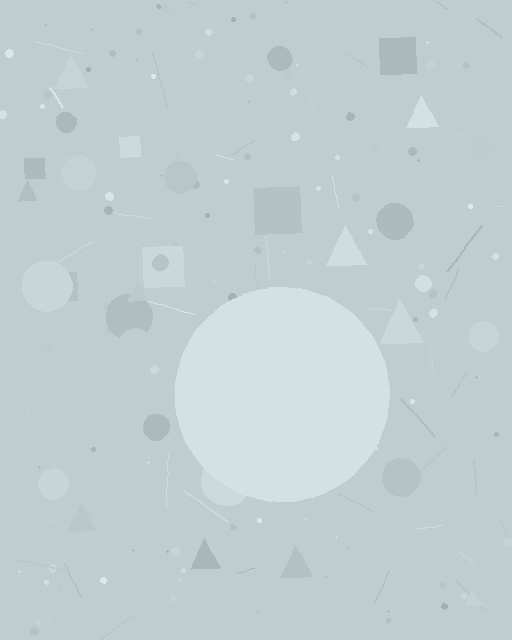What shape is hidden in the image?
A circle is hidden in the image.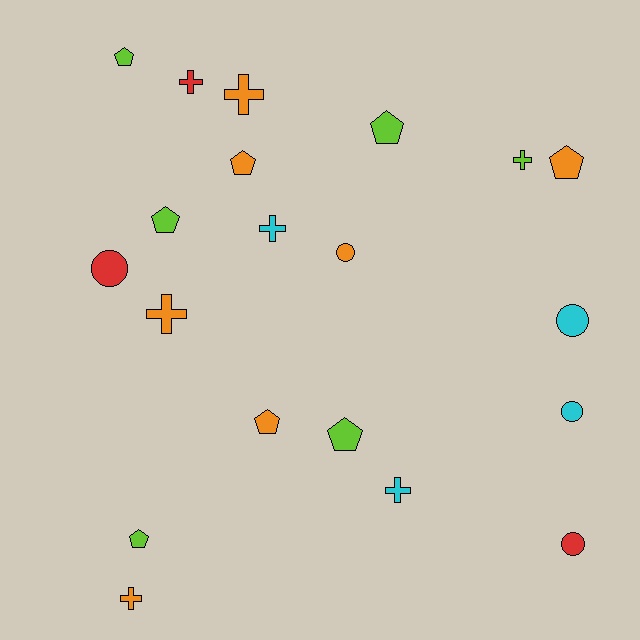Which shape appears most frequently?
Pentagon, with 8 objects.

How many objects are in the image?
There are 20 objects.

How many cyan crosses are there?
There are 2 cyan crosses.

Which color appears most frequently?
Orange, with 7 objects.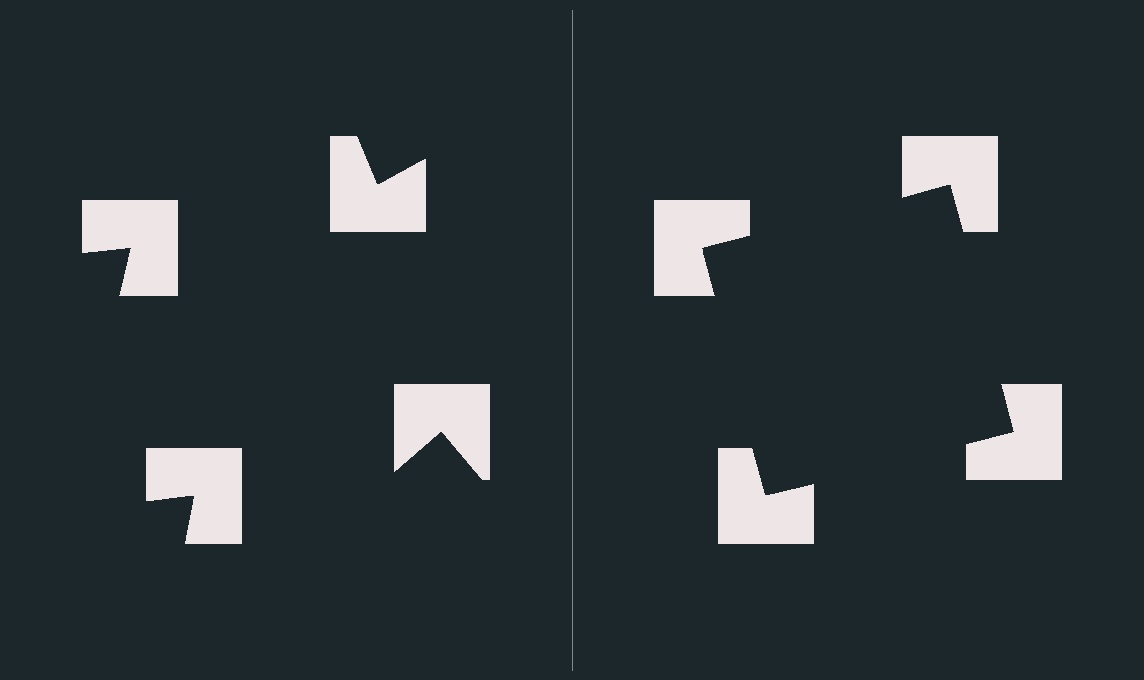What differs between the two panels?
The notched squares are positioned identically on both sides; only the wedge orientations differ. On the right they align to a square; on the left they are misaligned.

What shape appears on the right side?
An illusory square.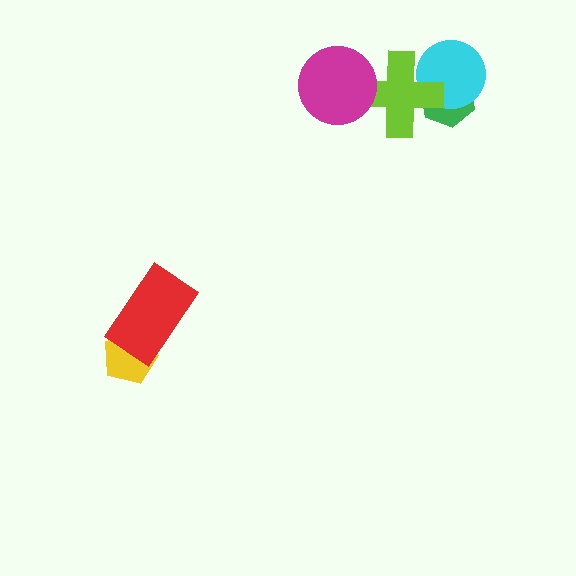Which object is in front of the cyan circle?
The lime cross is in front of the cyan circle.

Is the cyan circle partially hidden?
Yes, it is partially covered by another shape.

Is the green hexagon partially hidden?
Yes, it is partially covered by another shape.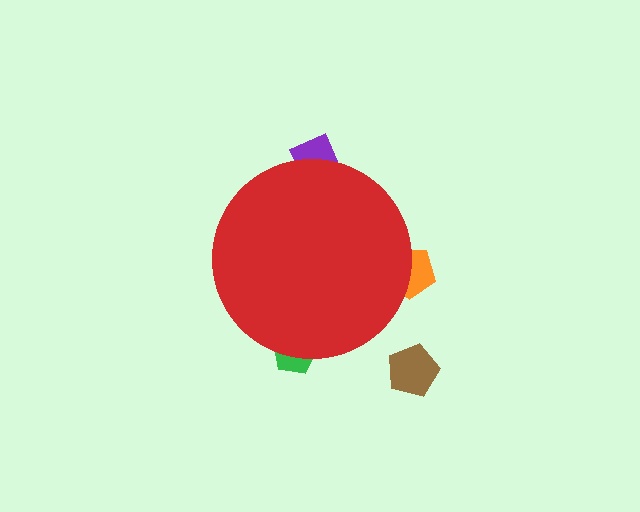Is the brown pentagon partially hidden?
No, the brown pentagon is fully visible.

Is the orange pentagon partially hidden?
Yes, the orange pentagon is partially hidden behind the red circle.